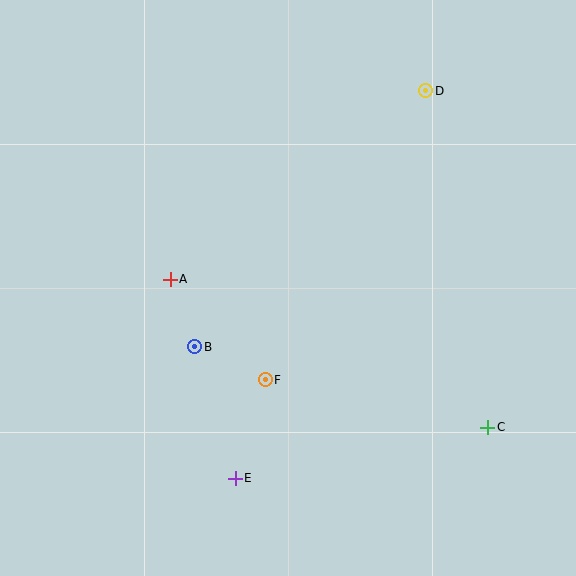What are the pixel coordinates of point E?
Point E is at (235, 478).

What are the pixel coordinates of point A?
Point A is at (170, 279).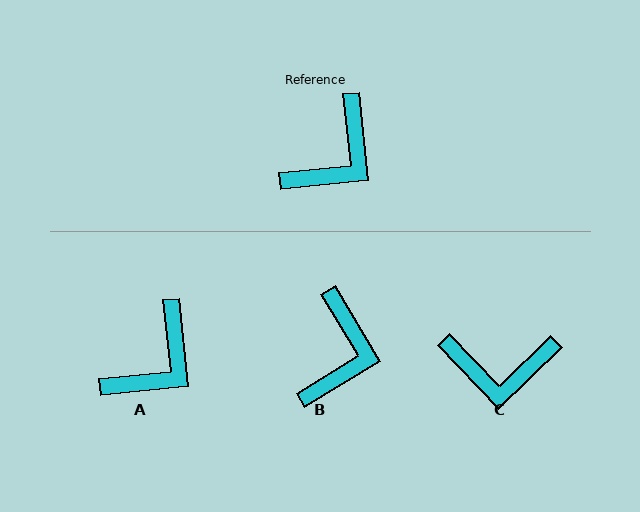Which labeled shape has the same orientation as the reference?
A.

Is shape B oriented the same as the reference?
No, it is off by about 25 degrees.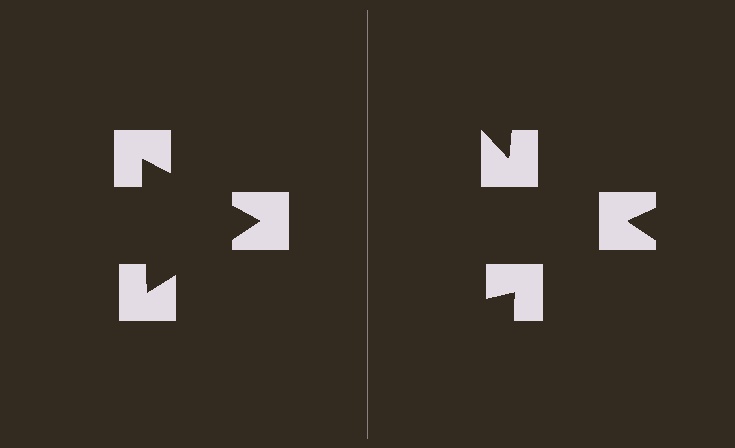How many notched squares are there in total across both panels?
6 — 3 on each side.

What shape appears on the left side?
An illusory triangle.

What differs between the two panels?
The notched squares are positioned identically on both sides; only the wedge orientations differ. On the left they align to a triangle; on the right they are misaligned.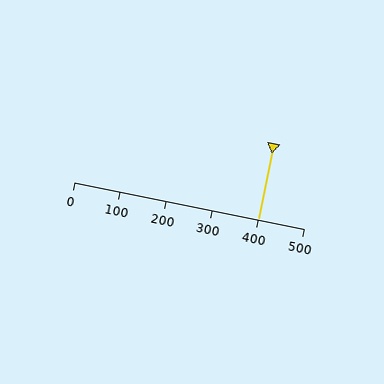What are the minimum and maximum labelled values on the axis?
The axis runs from 0 to 500.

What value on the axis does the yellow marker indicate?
The marker indicates approximately 400.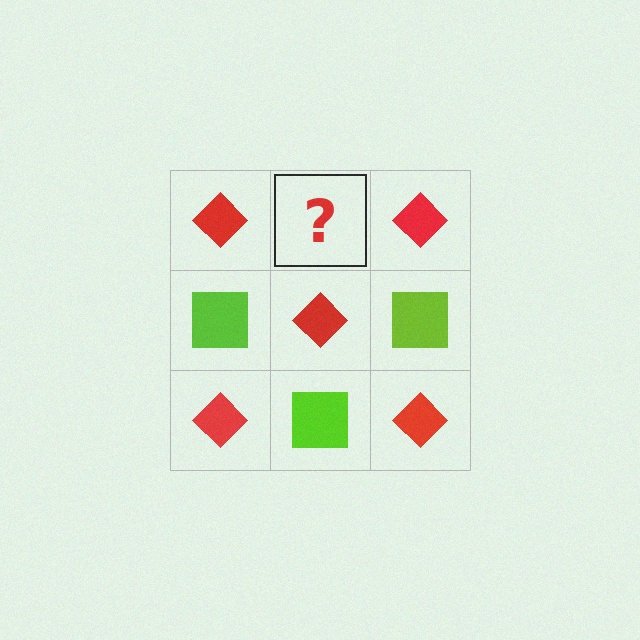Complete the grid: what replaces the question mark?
The question mark should be replaced with a lime square.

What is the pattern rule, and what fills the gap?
The rule is that it alternates red diamond and lime square in a checkerboard pattern. The gap should be filled with a lime square.